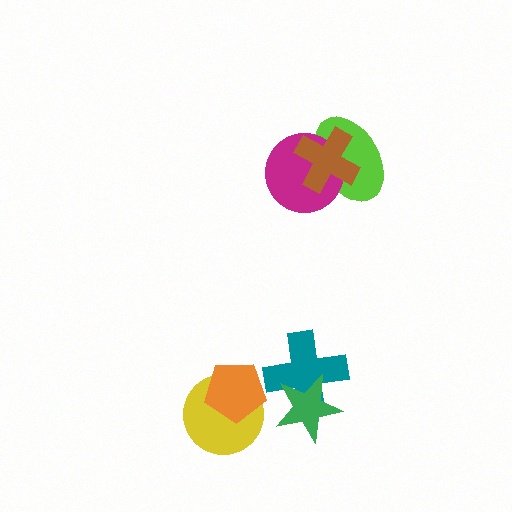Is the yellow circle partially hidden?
Yes, it is partially covered by another shape.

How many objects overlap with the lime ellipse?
2 objects overlap with the lime ellipse.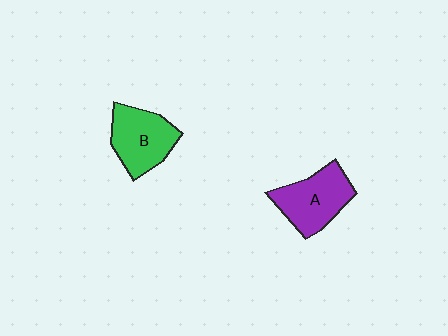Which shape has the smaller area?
Shape B (green).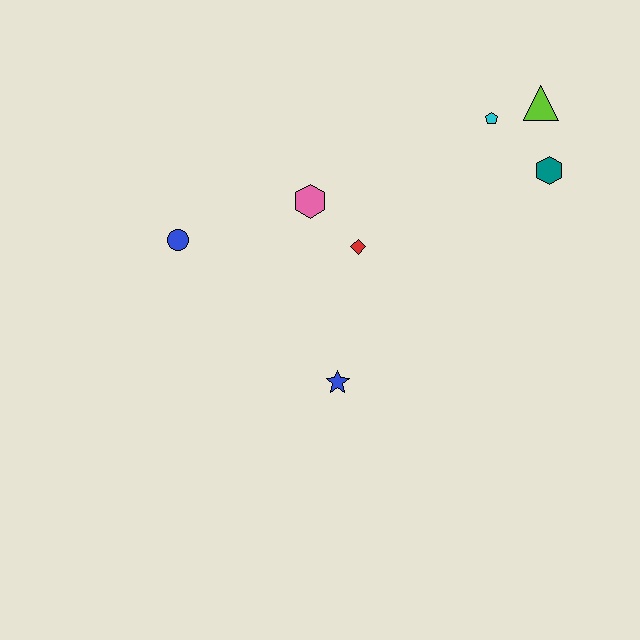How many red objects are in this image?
There is 1 red object.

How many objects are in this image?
There are 7 objects.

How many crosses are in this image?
There are no crosses.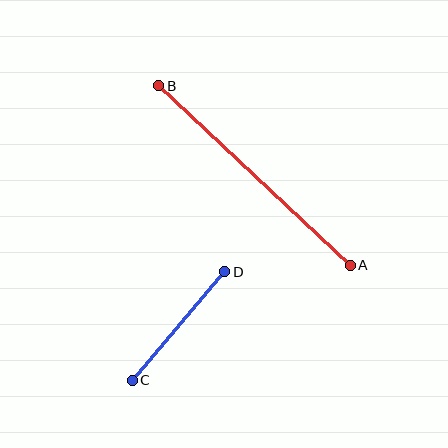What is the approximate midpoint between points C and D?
The midpoint is at approximately (179, 326) pixels.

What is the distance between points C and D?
The distance is approximately 143 pixels.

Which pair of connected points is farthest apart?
Points A and B are farthest apart.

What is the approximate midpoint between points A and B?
The midpoint is at approximately (254, 175) pixels.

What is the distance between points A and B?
The distance is approximately 262 pixels.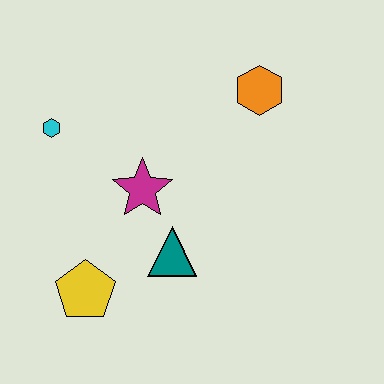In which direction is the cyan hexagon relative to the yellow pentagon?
The cyan hexagon is above the yellow pentagon.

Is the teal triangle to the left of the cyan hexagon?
No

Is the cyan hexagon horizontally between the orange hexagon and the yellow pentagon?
No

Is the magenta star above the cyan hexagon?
No